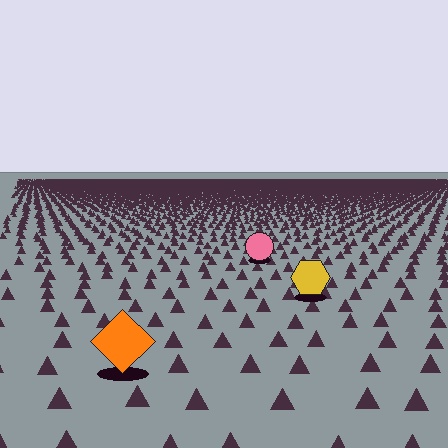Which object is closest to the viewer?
The orange diamond is closest. The texture marks near it are larger and more spread out.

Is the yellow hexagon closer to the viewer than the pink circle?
Yes. The yellow hexagon is closer — you can tell from the texture gradient: the ground texture is coarser near it.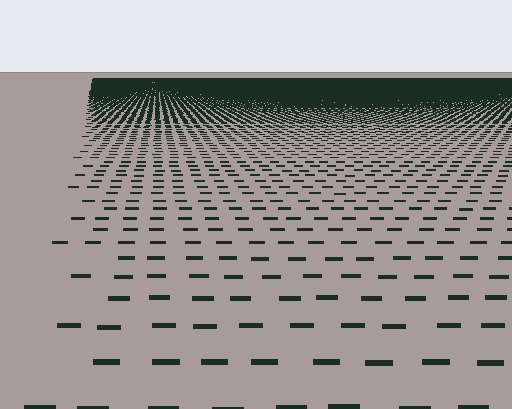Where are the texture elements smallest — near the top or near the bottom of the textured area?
Near the top.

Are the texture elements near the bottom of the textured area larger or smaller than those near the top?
Larger. Near the bottom, elements are closer to the viewer and appear at a bigger on-screen size.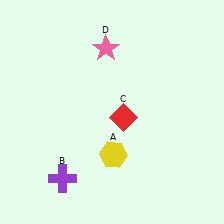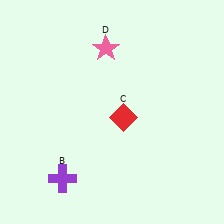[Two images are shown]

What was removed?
The yellow hexagon (A) was removed in Image 2.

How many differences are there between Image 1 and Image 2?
There is 1 difference between the two images.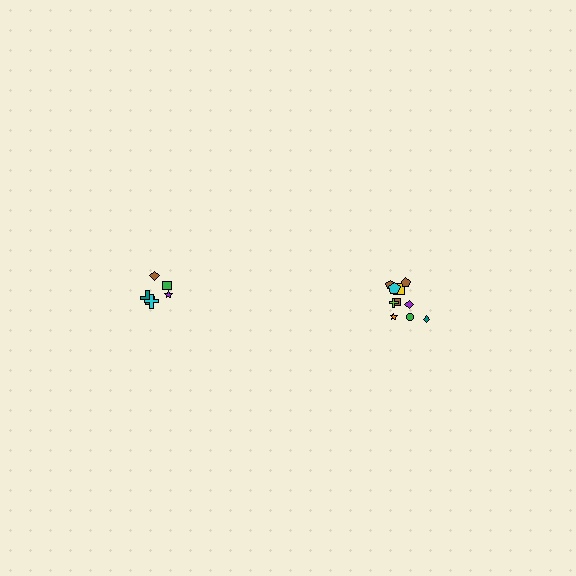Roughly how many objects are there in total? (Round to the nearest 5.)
Roughly 15 objects in total.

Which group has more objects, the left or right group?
The right group.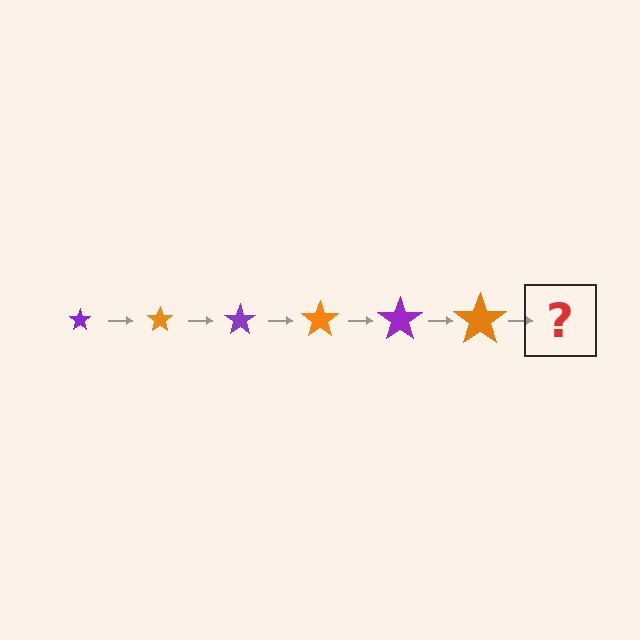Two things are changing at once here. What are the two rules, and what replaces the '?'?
The two rules are that the star grows larger each step and the color cycles through purple and orange. The '?' should be a purple star, larger than the previous one.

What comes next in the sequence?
The next element should be a purple star, larger than the previous one.